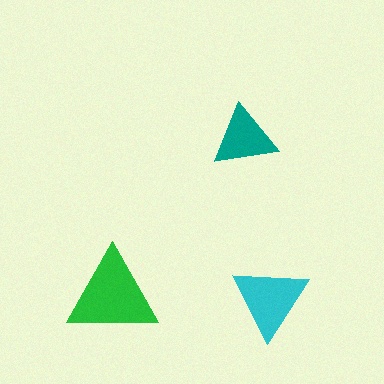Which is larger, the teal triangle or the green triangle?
The green one.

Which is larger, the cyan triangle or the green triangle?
The green one.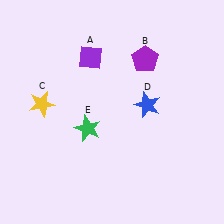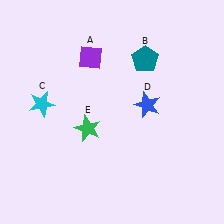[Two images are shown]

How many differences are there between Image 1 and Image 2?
There are 2 differences between the two images.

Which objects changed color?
B changed from purple to teal. C changed from yellow to cyan.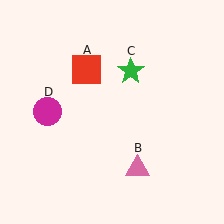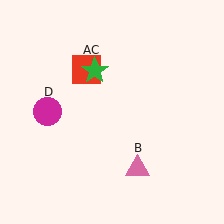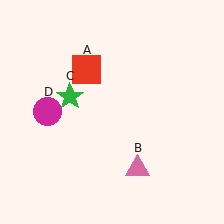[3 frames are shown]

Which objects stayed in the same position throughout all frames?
Red square (object A) and pink triangle (object B) and magenta circle (object D) remained stationary.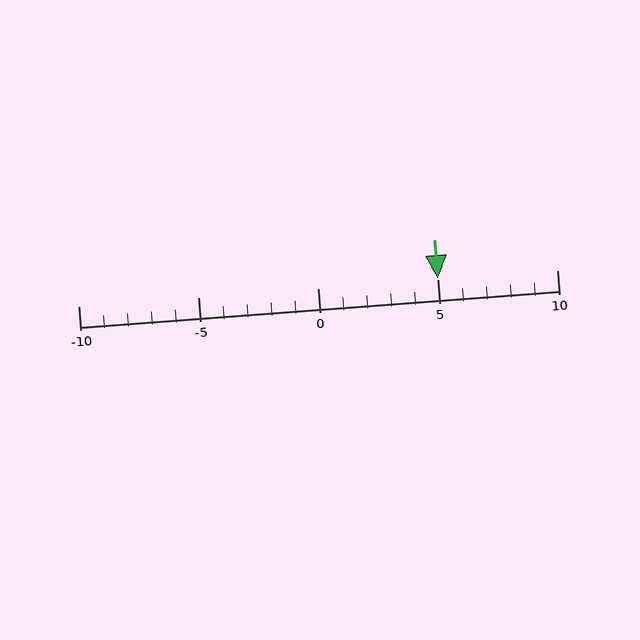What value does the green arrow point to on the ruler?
The green arrow points to approximately 5.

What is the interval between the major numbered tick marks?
The major tick marks are spaced 5 units apart.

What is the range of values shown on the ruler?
The ruler shows values from -10 to 10.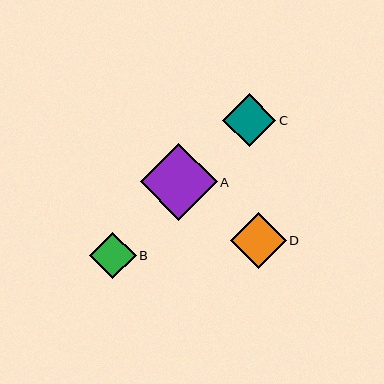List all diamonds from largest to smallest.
From largest to smallest: A, D, C, B.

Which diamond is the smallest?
Diamond B is the smallest with a size of approximately 47 pixels.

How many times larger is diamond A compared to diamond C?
Diamond A is approximately 1.4 times the size of diamond C.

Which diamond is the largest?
Diamond A is the largest with a size of approximately 77 pixels.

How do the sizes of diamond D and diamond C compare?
Diamond D and diamond C are approximately the same size.